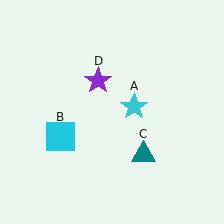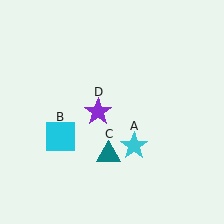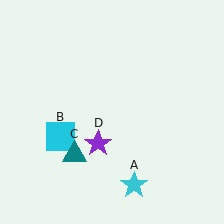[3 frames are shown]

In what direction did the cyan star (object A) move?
The cyan star (object A) moved down.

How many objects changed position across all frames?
3 objects changed position: cyan star (object A), teal triangle (object C), purple star (object D).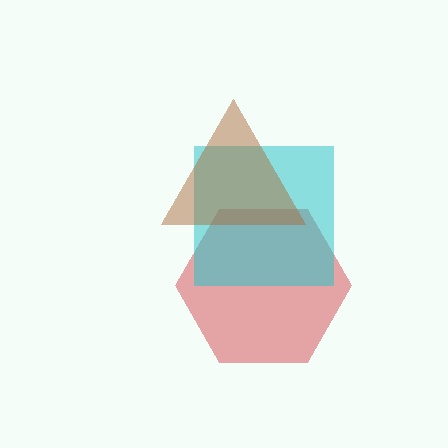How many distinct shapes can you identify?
There are 3 distinct shapes: a red hexagon, a cyan square, a brown triangle.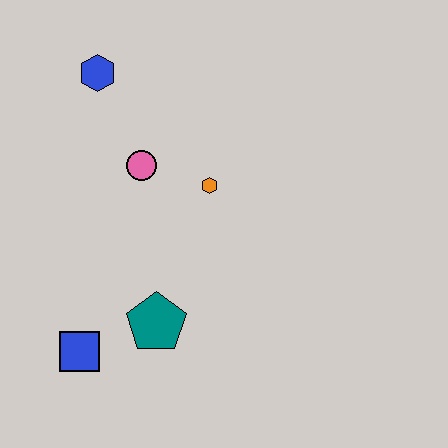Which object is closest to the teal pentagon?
The blue square is closest to the teal pentagon.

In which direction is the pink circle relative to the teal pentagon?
The pink circle is above the teal pentagon.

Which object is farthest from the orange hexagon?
The blue square is farthest from the orange hexagon.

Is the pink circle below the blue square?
No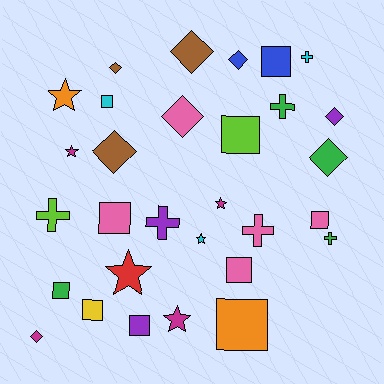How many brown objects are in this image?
There are 3 brown objects.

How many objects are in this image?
There are 30 objects.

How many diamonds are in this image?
There are 8 diamonds.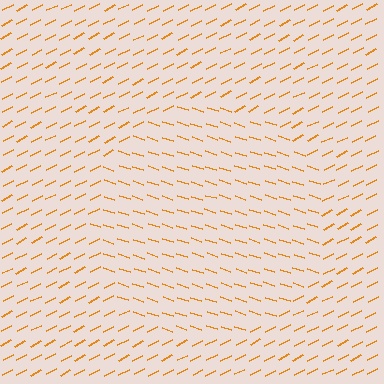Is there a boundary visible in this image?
Yes, there is a texture boundary formed by a change in line orientation.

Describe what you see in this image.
The image is filled with small orange line segments. A circle region in the image has lines oriented differently from the surrounding lines, creating a visible texture boundary.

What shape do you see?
I see a circle.